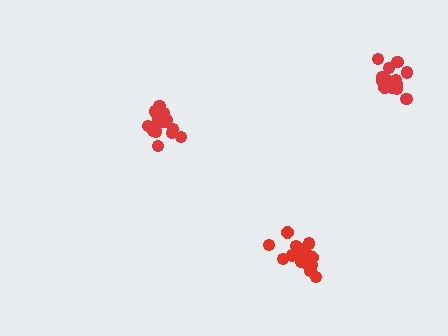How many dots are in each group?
Group 1: 17 dots, Group 2: 18 dots, Group 3: 17 dots (52 total).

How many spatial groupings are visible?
There are 3 spatial groupings.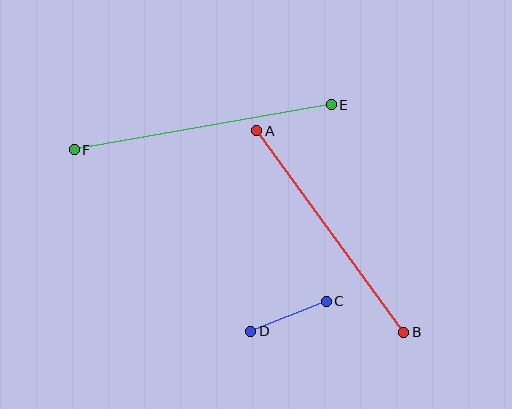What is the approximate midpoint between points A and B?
The midpoint is at approximately (330, 231) pixels.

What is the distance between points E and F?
The distance is approximately 260 pixels.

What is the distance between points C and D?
The distance is approximately 81 pixels.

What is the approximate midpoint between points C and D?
The midpoint is at approximately (289, 316) pixels.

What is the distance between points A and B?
The distance is approximately 249 pixels.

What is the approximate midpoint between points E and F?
The midpoint is at approximately (203, 127) pixels.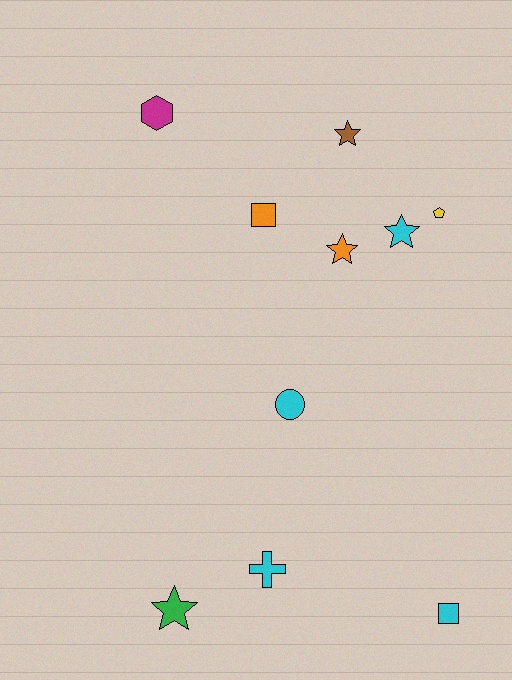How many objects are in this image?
There are 10 objects.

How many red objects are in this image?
There are no red objects.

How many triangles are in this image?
There are no triangles.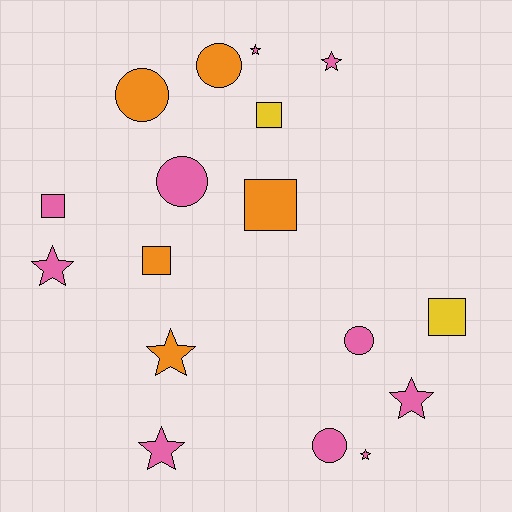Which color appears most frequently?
Pink, with 10 objects.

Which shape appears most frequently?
Star, with 7 objects.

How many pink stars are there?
There are 6 pink stars.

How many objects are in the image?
There are 17 objects.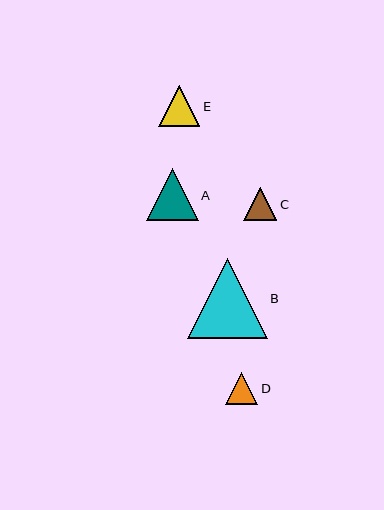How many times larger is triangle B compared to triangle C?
Triangle B is approximately 2.4 times the size of triangle C.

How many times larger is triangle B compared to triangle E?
Triangle B is approximately 2.0 times the size of triangle E.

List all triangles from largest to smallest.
From largest to smallest: B, A, E, C, D.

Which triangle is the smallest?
Triangle D is the smallest with a size of approximately 32 pixels.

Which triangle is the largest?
Triangle B is the largest with a size of approximately 80 pixels.